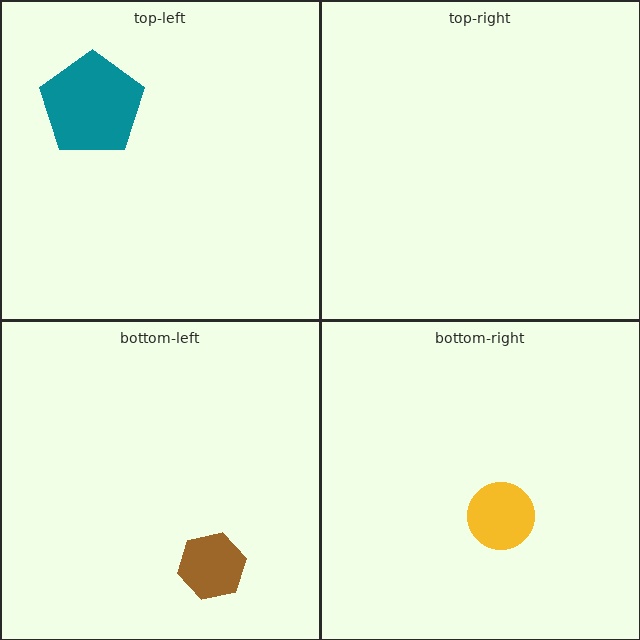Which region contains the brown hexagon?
The bottom-left region.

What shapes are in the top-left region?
The teal pentagon.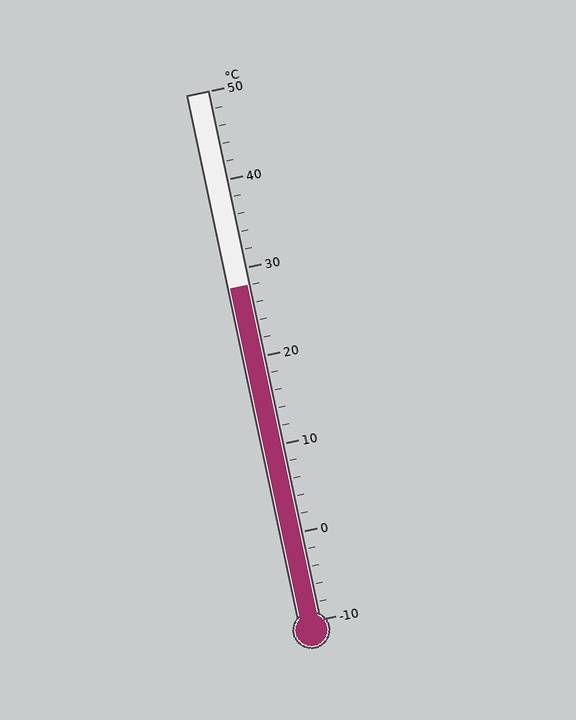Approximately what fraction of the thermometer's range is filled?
The thermometer is filled to approximately 65% of its range.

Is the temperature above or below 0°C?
The temperature is above 0°C.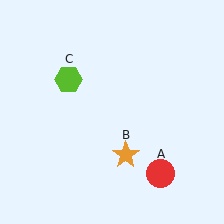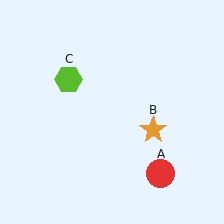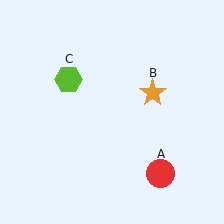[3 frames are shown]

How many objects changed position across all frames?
1 object changed position: orange star (object B).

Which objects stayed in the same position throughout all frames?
Red circle (object A) and lime hexagon (object C) remained stationary.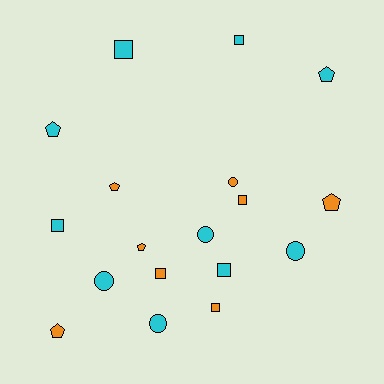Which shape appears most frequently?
Square, with 7 objects.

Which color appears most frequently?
Cyan, with 10 objects.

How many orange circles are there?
There is 1 orange circle.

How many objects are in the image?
There are 18 objects.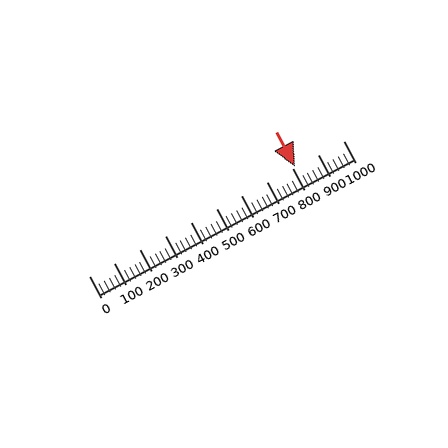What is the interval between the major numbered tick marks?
The major tick marks are spaced 100 units apart.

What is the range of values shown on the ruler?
The ruler shows values from 0 to 1000.